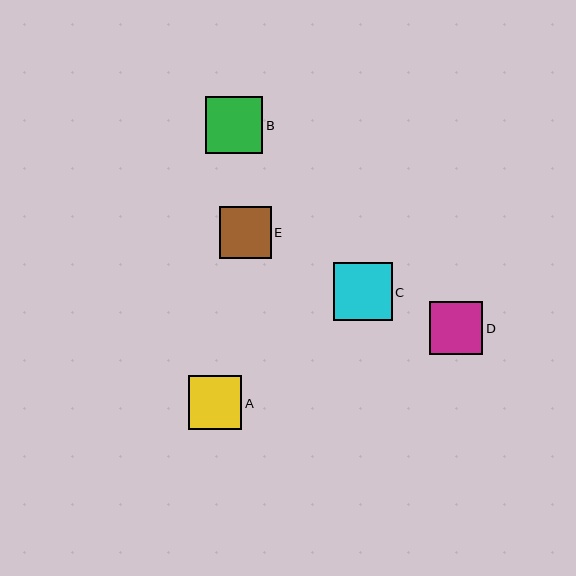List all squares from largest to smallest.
From largest to smallest: C, B, D, A, E.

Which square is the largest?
Square C is the largest with a size of approximately 58 pixels.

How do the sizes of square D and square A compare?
Square D and square A are approximately the same size.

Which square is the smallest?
Square E is the smallest with a size of approximately 52 pixels.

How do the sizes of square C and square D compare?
Square C and square D are approximately the same size.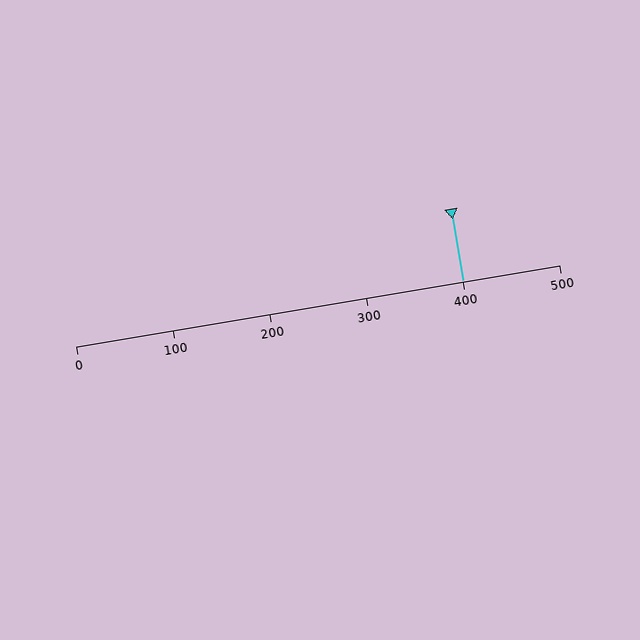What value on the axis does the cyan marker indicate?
The marker indicates approximately 400.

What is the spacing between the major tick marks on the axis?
The major ticks are spaced 100 apart.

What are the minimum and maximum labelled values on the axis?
The axis runs from 0 to 500.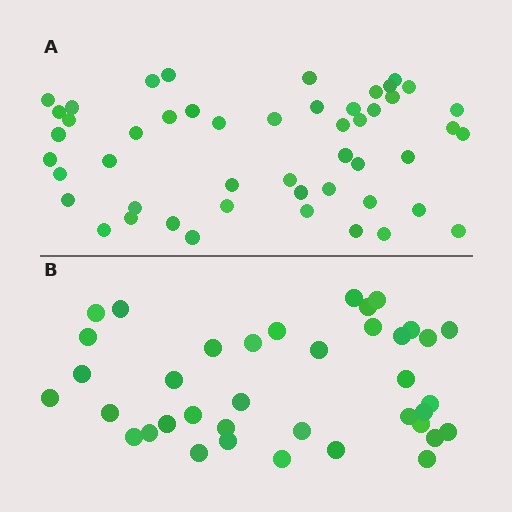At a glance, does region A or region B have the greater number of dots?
Region A (the top region) has more dots.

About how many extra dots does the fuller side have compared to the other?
Region A has roughly 12 or so more dots than region B.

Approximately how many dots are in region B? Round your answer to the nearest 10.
About 40 dots. (The exact count is 38, which rounds to 40.)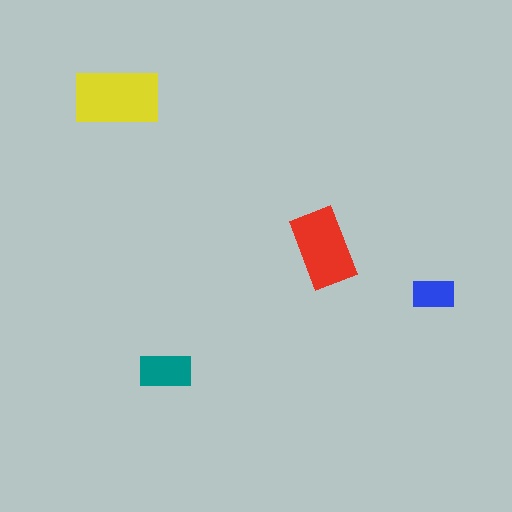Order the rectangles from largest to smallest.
the yellow one, the red one, the teal one, the blue one.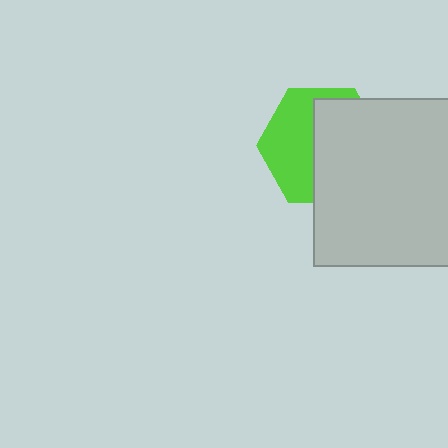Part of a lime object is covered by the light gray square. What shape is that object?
It is a hexagon.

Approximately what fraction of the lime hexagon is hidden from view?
Roughly 55% of the lime hexagon is hidden behind the light gray square.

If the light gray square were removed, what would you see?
You would see the complete lime hexagon.